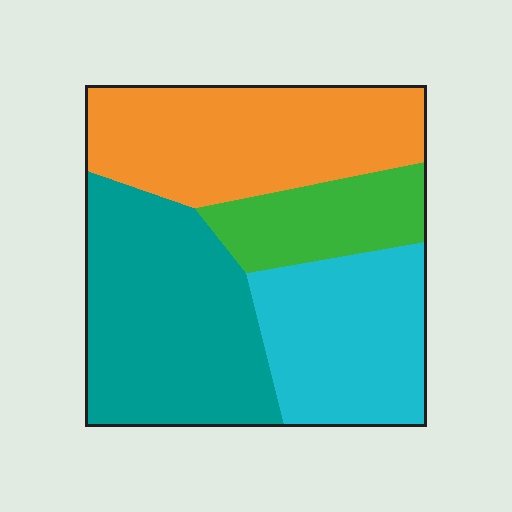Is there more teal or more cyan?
Teal.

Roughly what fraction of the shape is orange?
Orange takes up between a quarter and a half of the shape.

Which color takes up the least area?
Green, at roughly 15%.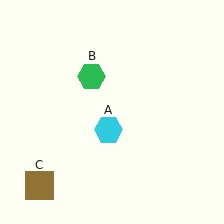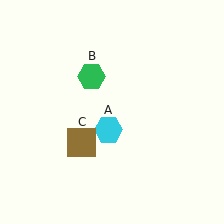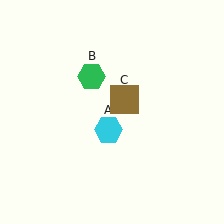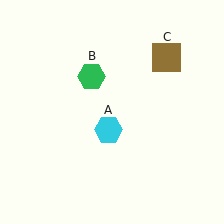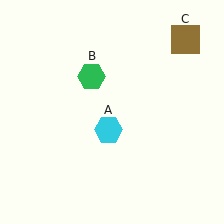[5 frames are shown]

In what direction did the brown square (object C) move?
The brown square (object C) moved up and to the right.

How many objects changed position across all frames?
1 object changed position: brown square (object C).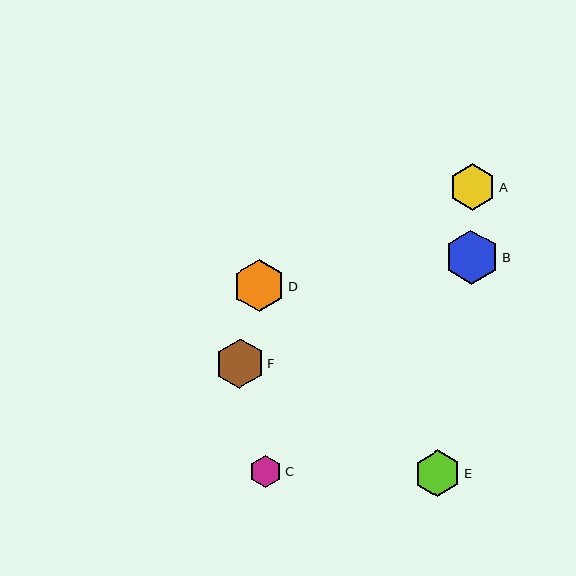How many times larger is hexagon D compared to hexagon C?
Hexagon D is approximately 1.6 times the size of hexagon C.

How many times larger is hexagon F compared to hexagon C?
Hexagon F is approximately 1.5 times the size of hexagon C.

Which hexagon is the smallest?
Hexagon C is the smallest with a size of approximately 32 pixels.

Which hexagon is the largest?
Hexagon B is the largest with a size of approximately 54 pixels.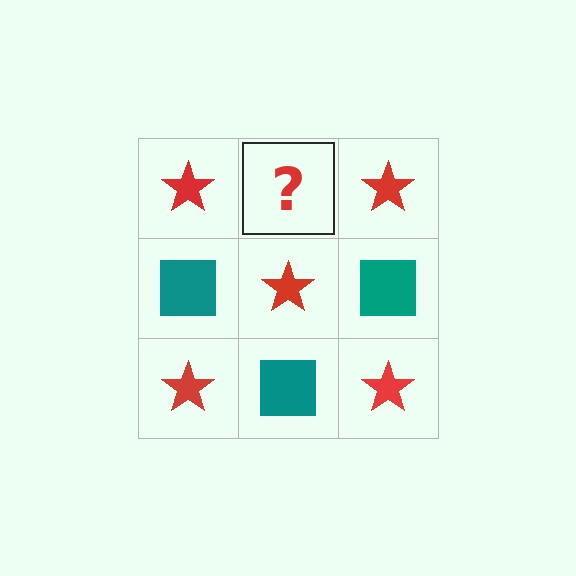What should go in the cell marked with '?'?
The missing cell should contain a teal square.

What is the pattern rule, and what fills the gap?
The rule is that it alternates red star and teal square in a checkerboard pattern. The gap should be filled with a teal square.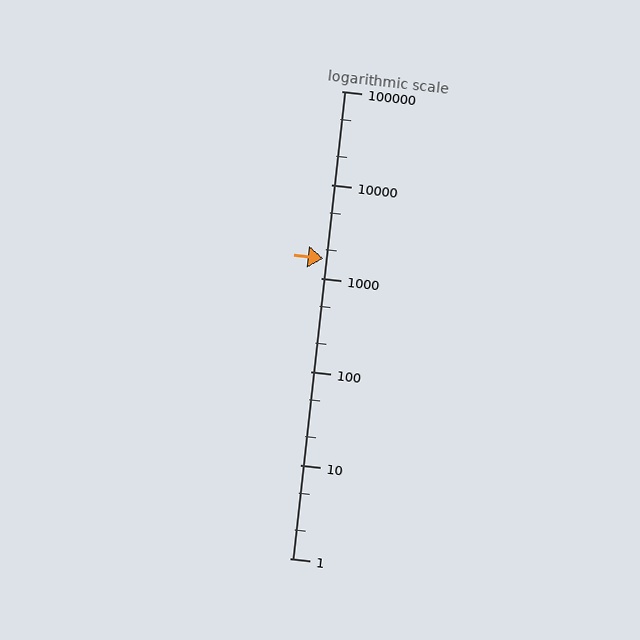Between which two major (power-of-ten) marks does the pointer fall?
The pointer is between 1000 and 10000.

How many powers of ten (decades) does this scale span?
The scale spans 5 decades, from 1 to 100000.